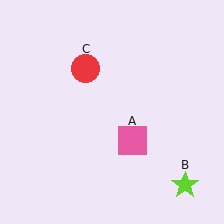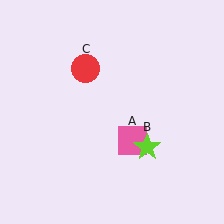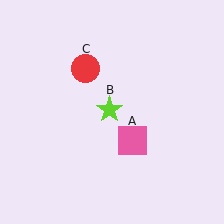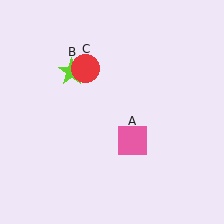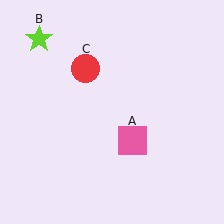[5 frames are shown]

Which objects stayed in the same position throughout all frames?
Pink square (object A) and red circle (object C) remained stationary.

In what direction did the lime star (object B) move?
The lime star (object B) moved up and to the left.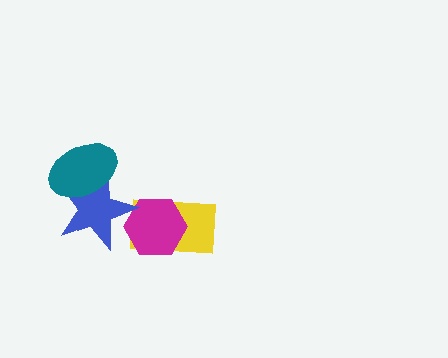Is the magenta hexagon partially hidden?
Yes, it is partially covered by another shape.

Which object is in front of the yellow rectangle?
The magenta hexagon is in front of the yellow rectangle.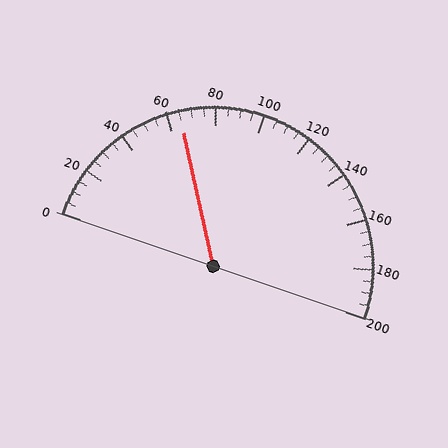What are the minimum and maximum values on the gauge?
The gauge ranges from 0 to 200.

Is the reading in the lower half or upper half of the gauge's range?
The reading is in the lower half of the range (0 to 200).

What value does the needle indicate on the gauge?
The needle indicates approximately 65.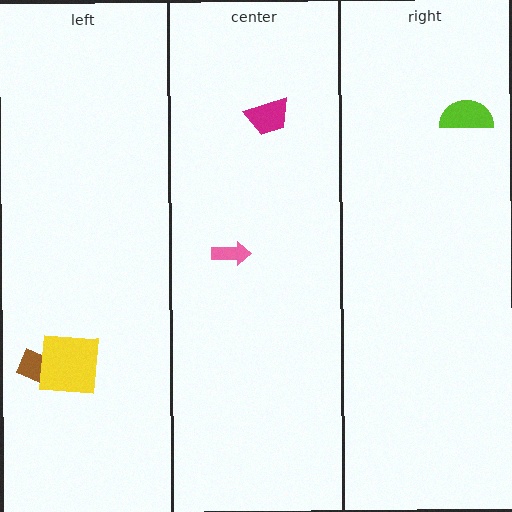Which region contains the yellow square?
The left region.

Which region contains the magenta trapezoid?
The center region.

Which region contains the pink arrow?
The center region.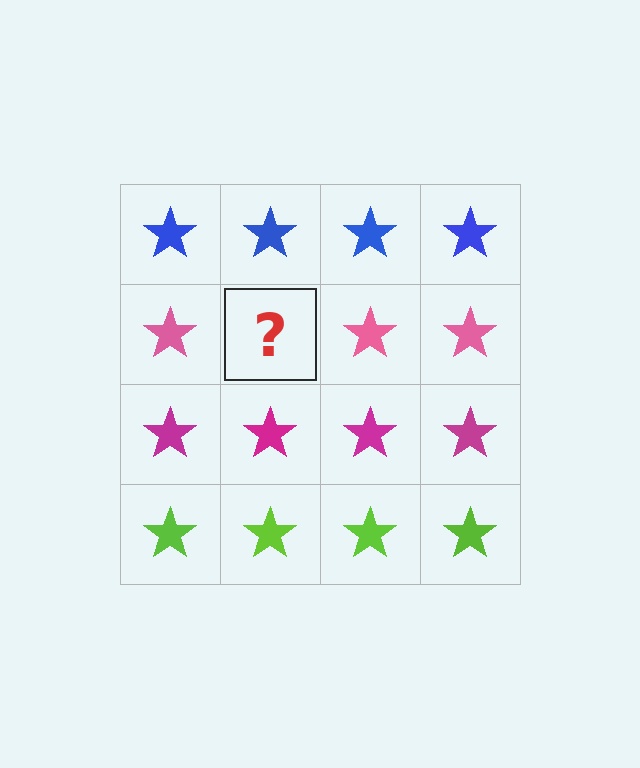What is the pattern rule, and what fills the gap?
The rule is that each row has a consistent color. The gap should be filled with a pink star.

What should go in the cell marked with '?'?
The missing cell should contain a pink star.